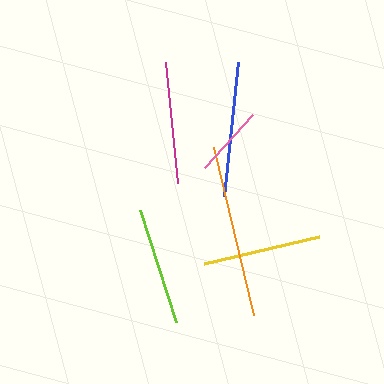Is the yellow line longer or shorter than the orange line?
The orange line is longer than the yellow line.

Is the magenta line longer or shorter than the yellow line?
The magenta line is longer than the yellow line.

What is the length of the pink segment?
The pink segment is approximately 71 pixels long.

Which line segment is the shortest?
The pink line is the shortest at approximately 71 pixels.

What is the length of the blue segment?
The blue segment is approximately 134 pixels long.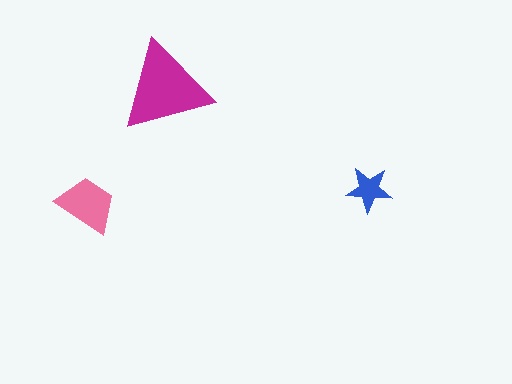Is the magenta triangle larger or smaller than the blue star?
Larger.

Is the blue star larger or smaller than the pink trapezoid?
Smaller.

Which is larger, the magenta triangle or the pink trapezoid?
The magenta triangle.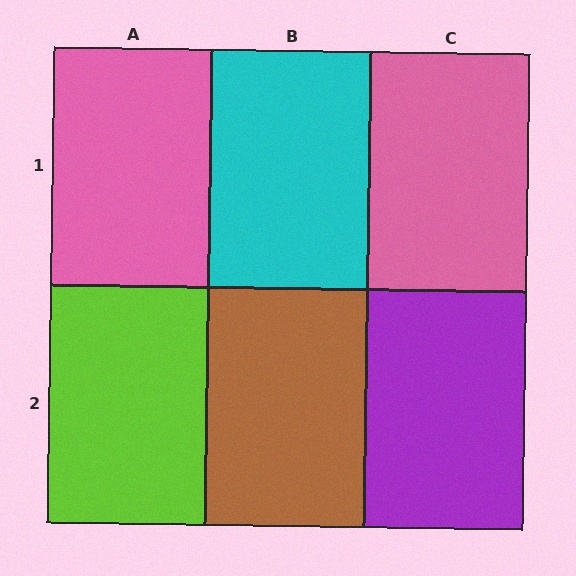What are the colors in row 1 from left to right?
Pink, cyan, pink.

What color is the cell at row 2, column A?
Lime.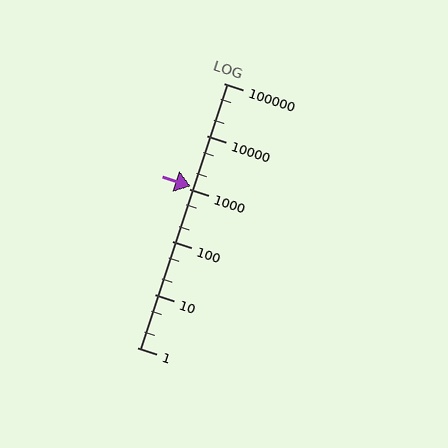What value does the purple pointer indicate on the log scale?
The pointer indicates approximately 1100.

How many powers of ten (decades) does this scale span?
The scale spans 5 decades, from 1 to 100000.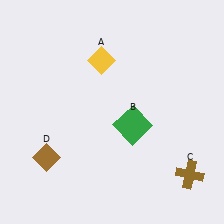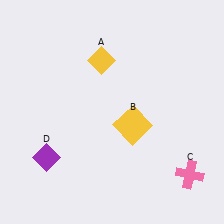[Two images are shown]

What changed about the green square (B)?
In Image 1, B is green. In Image 2, it changed to yellow.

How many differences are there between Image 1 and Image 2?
There are 3 differences between the two images.